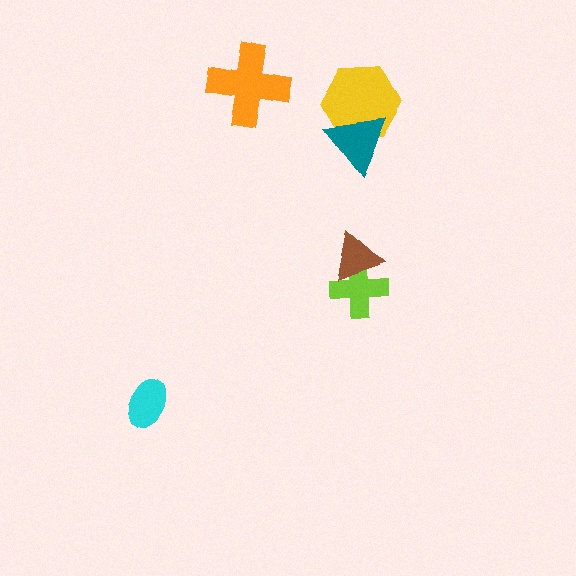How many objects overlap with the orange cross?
0 objects overlap with the orange cross.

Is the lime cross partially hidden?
Yes, it is partially covered by another shape.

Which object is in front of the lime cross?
The brown triangle is in front of the lime cross.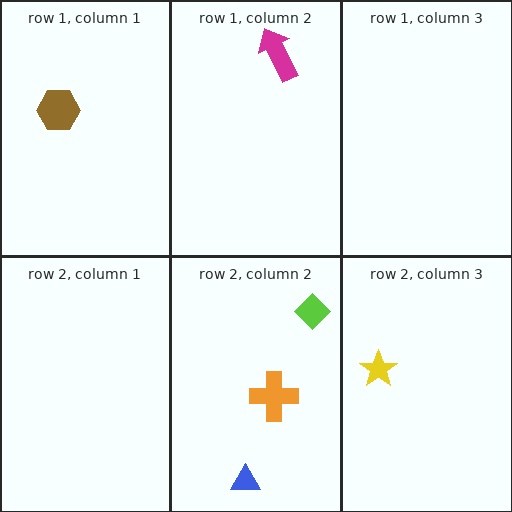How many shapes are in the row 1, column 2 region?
1.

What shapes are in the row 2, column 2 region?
The lime diamond, the blue triangle, the orange cross.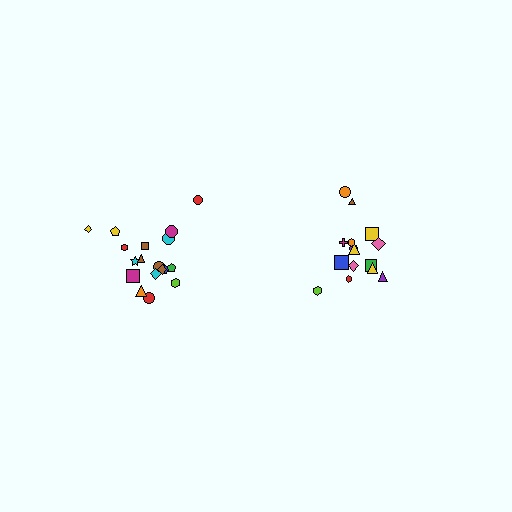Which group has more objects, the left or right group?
The left group.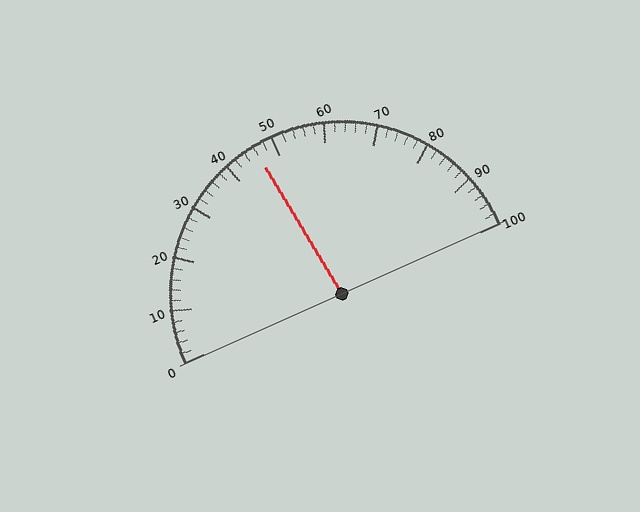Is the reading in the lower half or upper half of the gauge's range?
The reading is in the lower half of the range (0 to 100).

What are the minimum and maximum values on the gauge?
The gauge ranges from 0 to 100.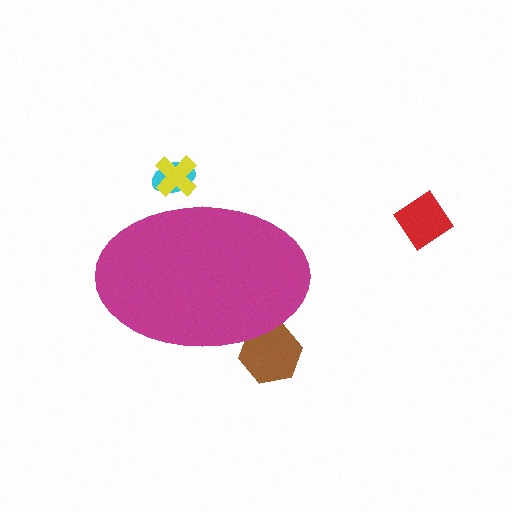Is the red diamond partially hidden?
No, the red diamond is fully visible.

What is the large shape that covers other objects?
A magenta ellipse.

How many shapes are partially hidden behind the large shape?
3 shapes are partially hidden.